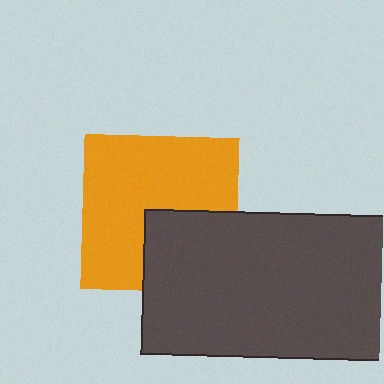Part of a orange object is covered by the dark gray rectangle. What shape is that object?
It is a square.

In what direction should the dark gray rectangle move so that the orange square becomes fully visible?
The dark gray rectangle should move toward the lower-right. That is the shortest direction to clear the overlap and leave the orange square fully visible.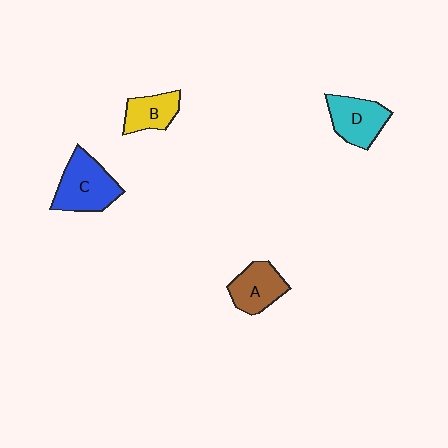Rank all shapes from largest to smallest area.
From largest to smallest: C (blue), D (cyan), A (brown), B (yellow).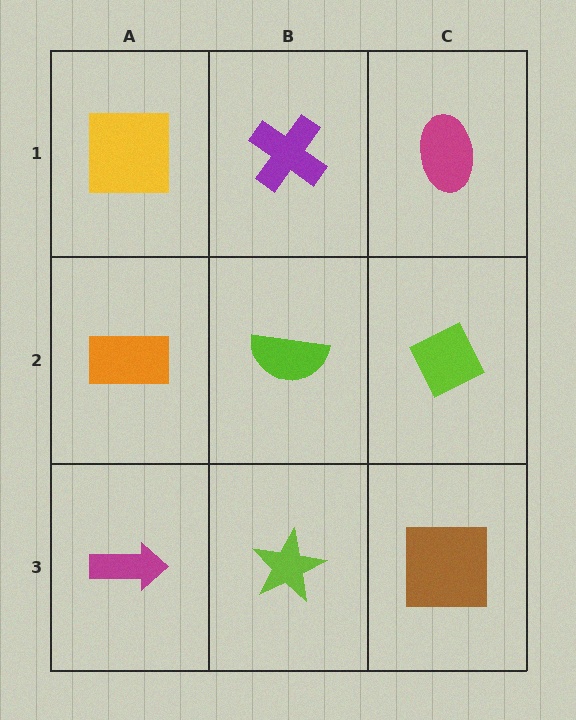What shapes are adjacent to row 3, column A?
An orange rectangle (row 2, column A), a lime star (row 3, column B).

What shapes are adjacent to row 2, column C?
A magenta ellipse (row 1, column C), a brown square (row 3, column C), a lime semicircle (row 2, column B).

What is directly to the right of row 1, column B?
A magenta ellipse.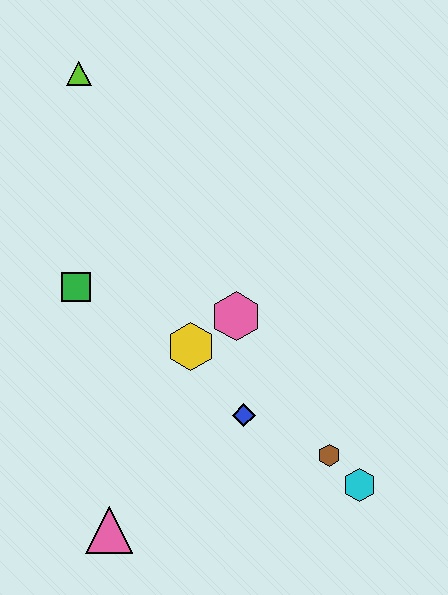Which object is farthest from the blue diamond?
The lime triangle is farthest from the blue diamond.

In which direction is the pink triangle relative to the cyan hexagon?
The pink triangle is to the left of the cyan hexagon.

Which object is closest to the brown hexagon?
The cyan hexagon is closest to the brown hexagon.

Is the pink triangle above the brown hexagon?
No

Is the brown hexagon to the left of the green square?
No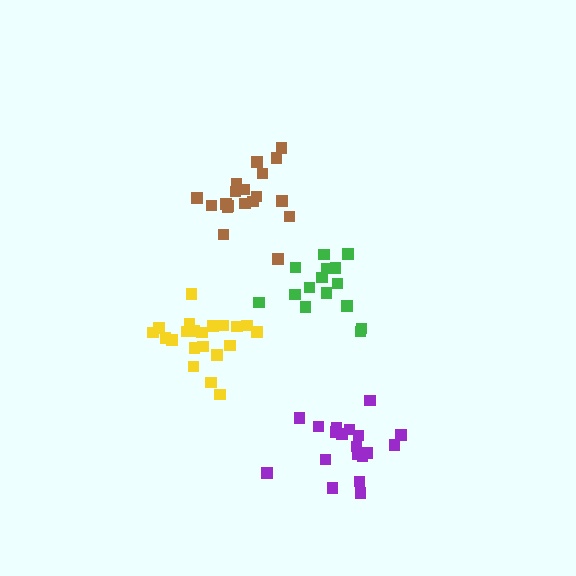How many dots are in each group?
Group 1: 15 dots, Group 2: 19 dots, Group 3: 21 dots, Group 4: 19 dots (74 total).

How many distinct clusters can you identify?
There are 4 distinct clusters.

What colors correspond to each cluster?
The clusters are colored: green, brown, yellow, purple.